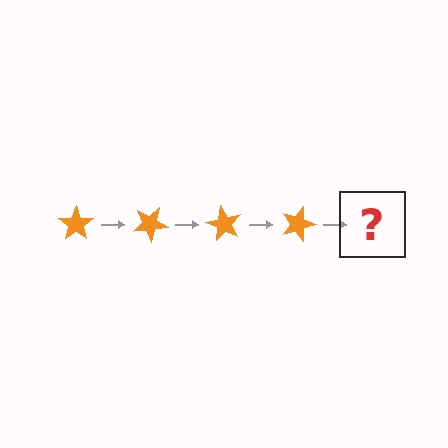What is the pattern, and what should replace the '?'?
The pattern is that the star rotates 30 degrees each step. The '?' should be an orange star rotated 120 degrees.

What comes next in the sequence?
The next element should be an orange star rotated 120 degrees.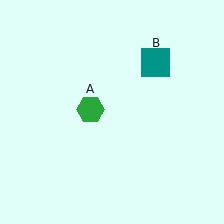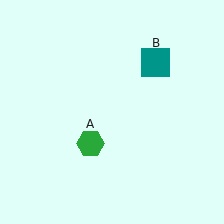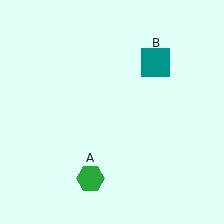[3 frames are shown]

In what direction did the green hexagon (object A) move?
The green hexagon (object A) moved down.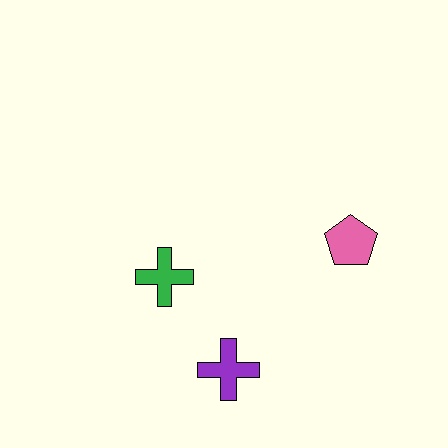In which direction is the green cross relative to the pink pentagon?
The green cross is to the left of the pink pentagon.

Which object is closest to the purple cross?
The green cross is closest to the purple cross.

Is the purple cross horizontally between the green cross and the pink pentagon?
Yes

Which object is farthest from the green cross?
The pink pentagon is farthest from the green cross.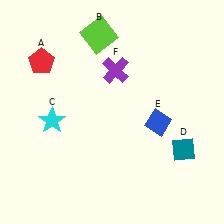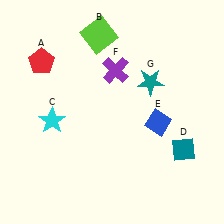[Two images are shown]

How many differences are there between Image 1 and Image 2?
There is 1 difference between the two images.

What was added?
A teal star (G) was added in Image 2.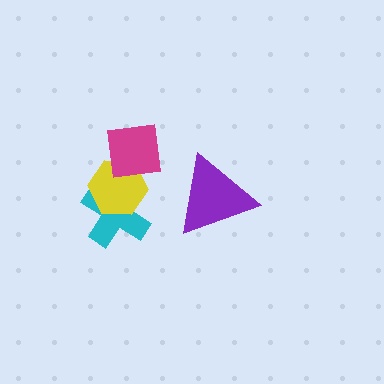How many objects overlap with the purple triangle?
0 objects overlap with the purple triangle.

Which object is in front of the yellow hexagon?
The magenta square is in front of the yellow hexagon.